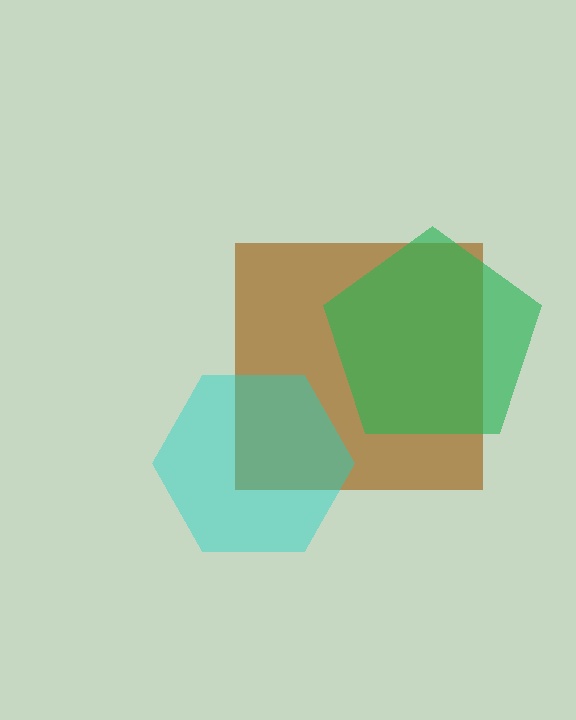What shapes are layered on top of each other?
The layered shapes are: a brown square, a cyan hexagon, a green pentagon.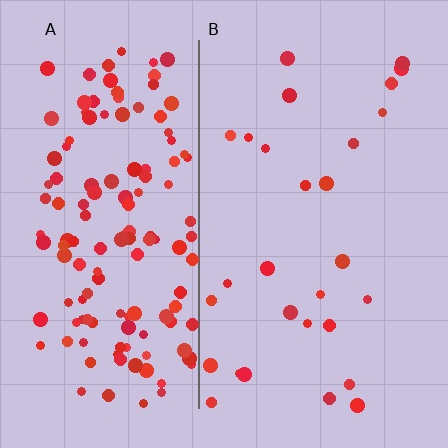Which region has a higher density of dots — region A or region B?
A (the left).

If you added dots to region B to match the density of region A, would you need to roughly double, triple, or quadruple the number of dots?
Approximately quadruple.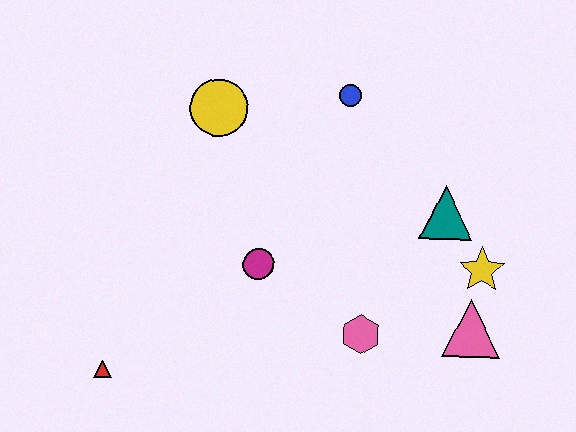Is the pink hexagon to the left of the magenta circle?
No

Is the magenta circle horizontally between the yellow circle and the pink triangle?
Yes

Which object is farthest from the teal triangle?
The red triangle is farthest from the teal triangle.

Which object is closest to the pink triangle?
The yellow star is closest to the pink triangle.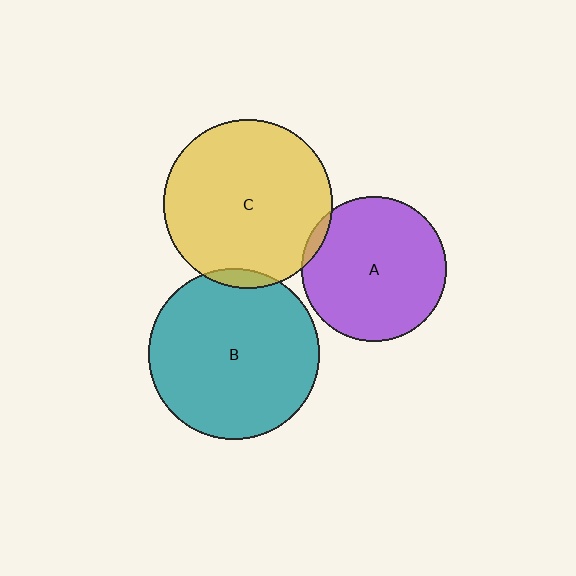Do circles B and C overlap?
Yes.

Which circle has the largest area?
Circle B (teal).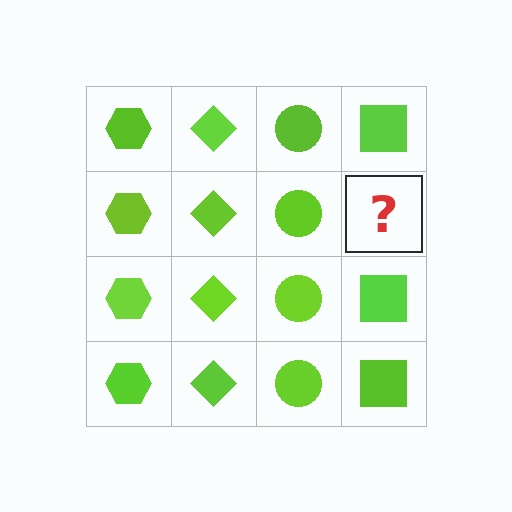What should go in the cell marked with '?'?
The missing cell should contain a lime square.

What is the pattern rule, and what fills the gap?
The rule is that each column has a consistent shape. The gap should be filled with a lime square.